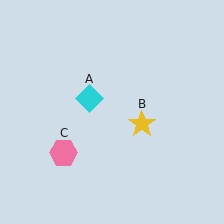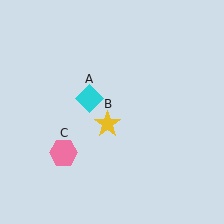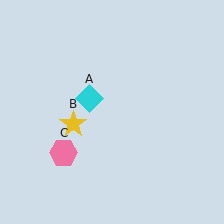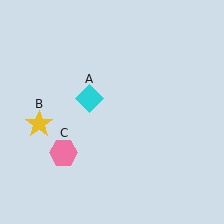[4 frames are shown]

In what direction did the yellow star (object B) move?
The yellow star (object B) moved left.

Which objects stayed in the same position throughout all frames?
Cyan diamond (object A) and pink hexagon (object C) remained stationary.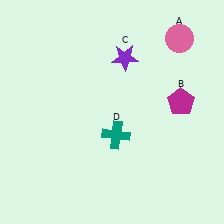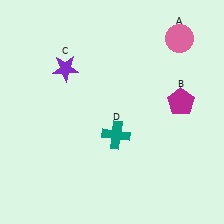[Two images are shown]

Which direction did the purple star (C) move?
The purple star (C) moved left.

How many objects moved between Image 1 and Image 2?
1 object moved between the two images.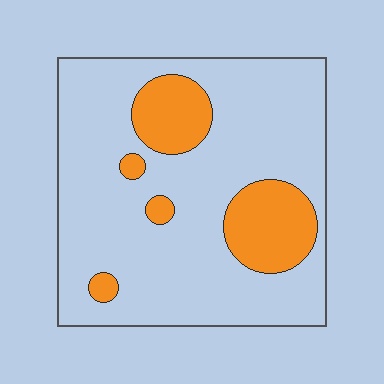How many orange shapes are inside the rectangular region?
5.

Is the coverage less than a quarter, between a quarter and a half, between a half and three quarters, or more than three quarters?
Less than a quarter.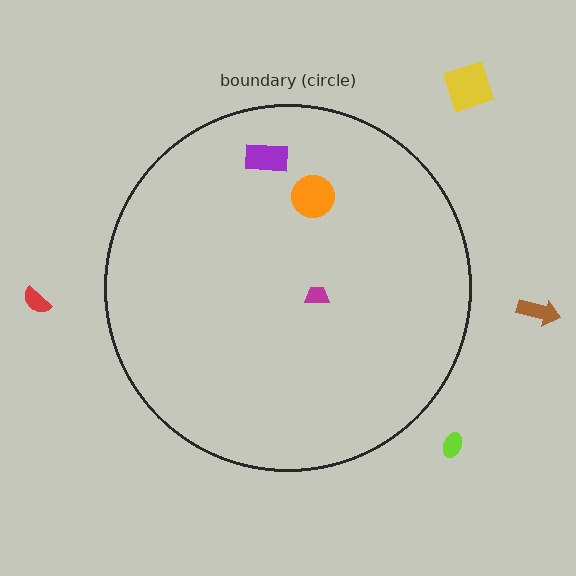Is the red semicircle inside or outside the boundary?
Outside.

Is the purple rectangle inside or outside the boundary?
Inside.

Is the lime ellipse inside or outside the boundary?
Outside.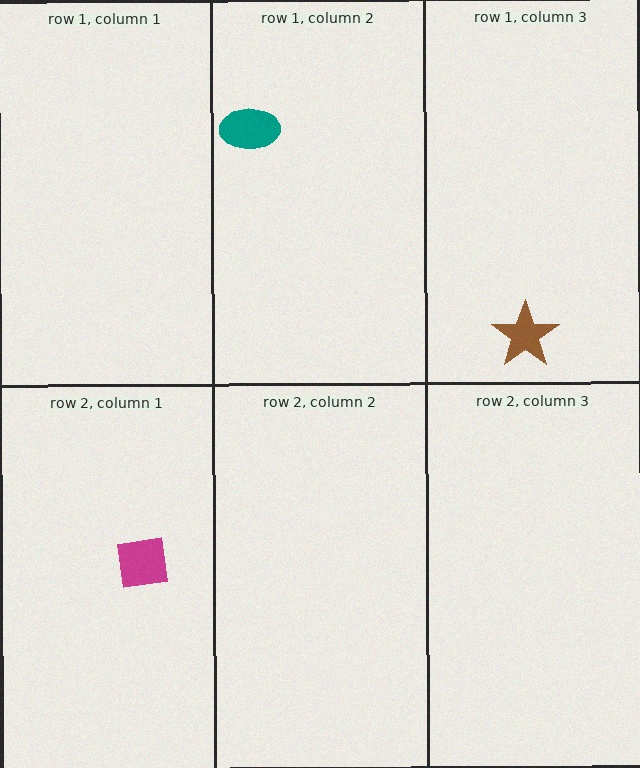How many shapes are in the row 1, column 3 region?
1.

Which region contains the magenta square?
The row 2, column 1 region.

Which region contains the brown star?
The row 1, column 3 region.